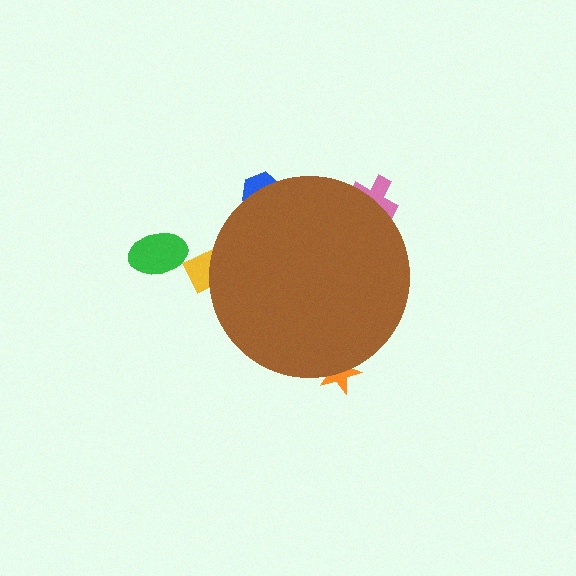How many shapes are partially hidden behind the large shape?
4 shapes are partially hidden.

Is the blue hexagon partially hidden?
Yes, the blue hexagon is partially hidden behind the brown circle.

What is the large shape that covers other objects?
A brown circle.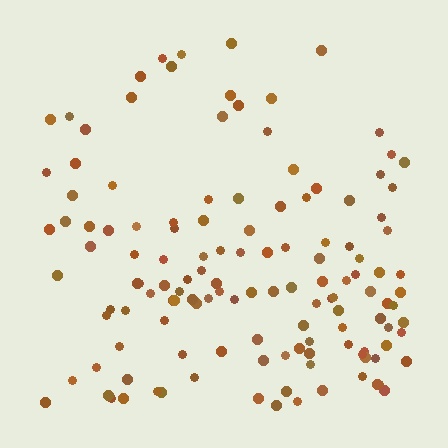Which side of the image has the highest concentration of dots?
The bottom.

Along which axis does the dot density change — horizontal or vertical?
Vertical.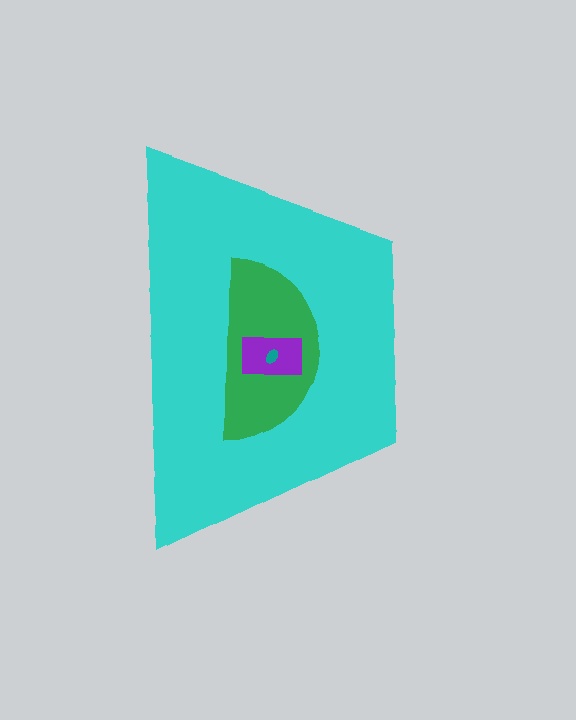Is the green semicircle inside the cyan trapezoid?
Yes.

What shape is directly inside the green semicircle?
The purple rectangle.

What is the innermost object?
The teal ellipse.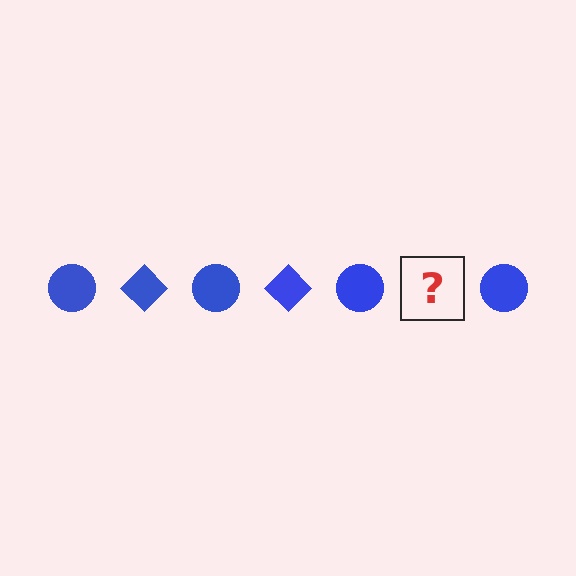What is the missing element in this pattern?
The missing element is a blue diamond.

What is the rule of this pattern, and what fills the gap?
The rule is that the pattern cycles through circle, diamond shapes in blue. The gap should be filled with a blue diamond.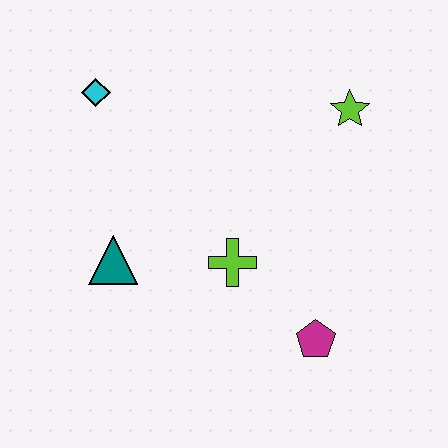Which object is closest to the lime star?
The lime cross is closest to the lime star.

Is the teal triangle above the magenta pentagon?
Yes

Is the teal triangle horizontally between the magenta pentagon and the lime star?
No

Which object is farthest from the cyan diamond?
The magenta pentagon is farthest from the cyan diamond.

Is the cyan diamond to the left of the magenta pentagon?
Yes